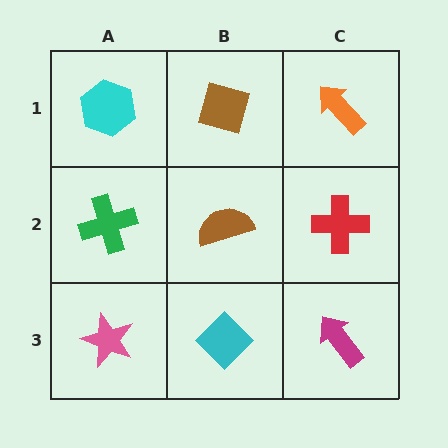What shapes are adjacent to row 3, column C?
A red cross (row 2, column C), a cyan diamond (row 3, column B).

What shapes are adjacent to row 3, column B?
A brown semicircle (row 2, column B), a pink star (row 3, column A), a magenta arrow (row 3, column C).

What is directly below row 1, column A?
A green cross.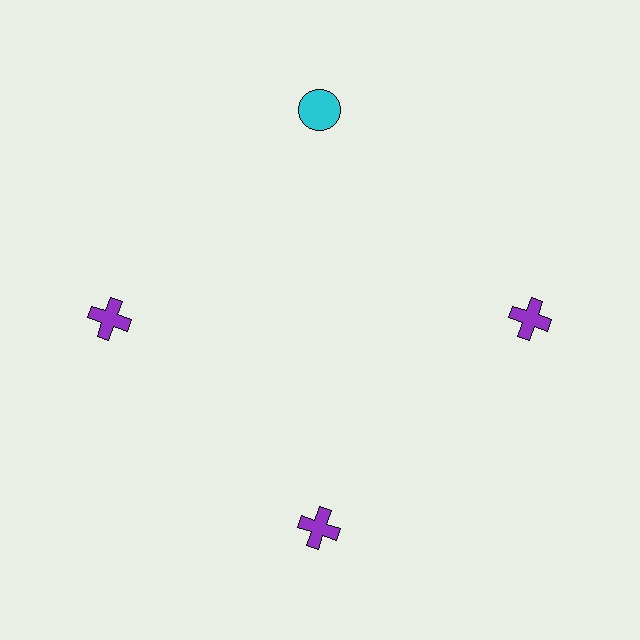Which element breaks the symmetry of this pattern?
The cyan circle at roughly the 12 o'clock position breaks the symmetry. All other shapes are purple crosses.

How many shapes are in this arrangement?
There are 4 shapes arranged in a ring pattern.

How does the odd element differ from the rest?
It differs in both color (cyan instead of purple) and shape (circle instead of cross).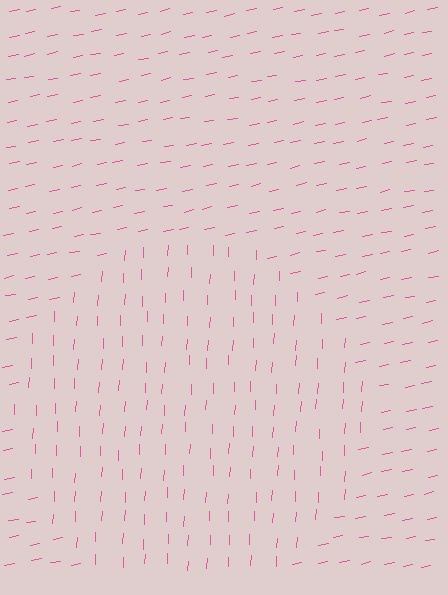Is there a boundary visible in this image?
Yes, there is a texture boundary formed by a change in line orientation.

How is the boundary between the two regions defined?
The boundary is defined purely by a change in line orientation (approximately 75 degrees difference). All lines are the same color and thickness.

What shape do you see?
I see a circle.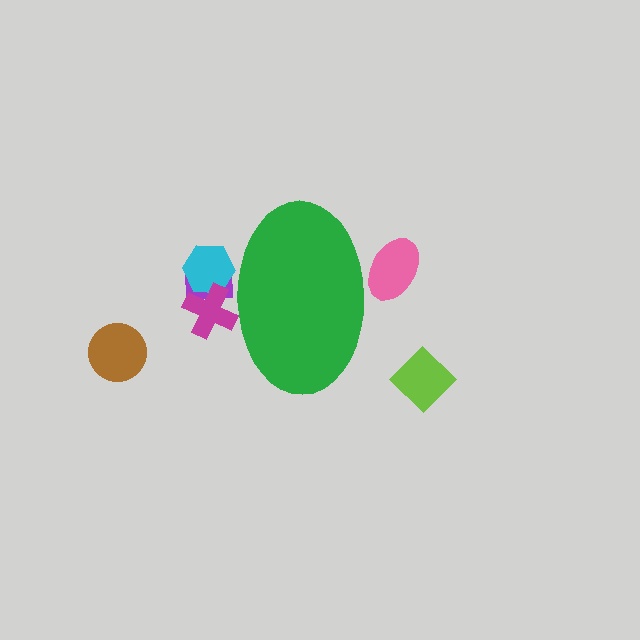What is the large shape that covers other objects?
A green ellipse.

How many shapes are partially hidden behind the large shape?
4 shapes are partially hidden.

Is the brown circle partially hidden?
No, the brown circle is fully visible.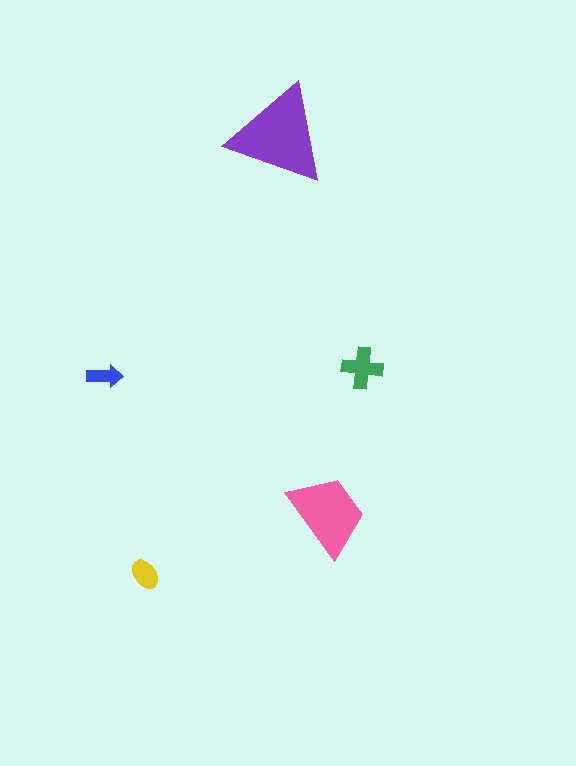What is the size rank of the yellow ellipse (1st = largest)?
4th.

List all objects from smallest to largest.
The blue arrow, the yellow ellipse, the green cross, the pink trapezoid, the purple triangle.